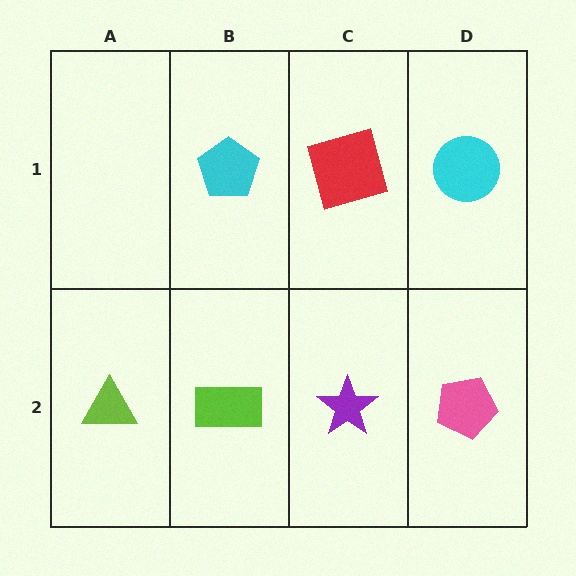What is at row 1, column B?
A cyan pentagon.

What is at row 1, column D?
A cyan circle.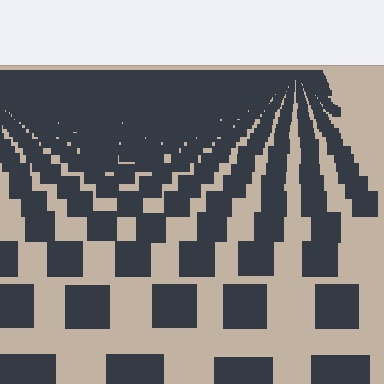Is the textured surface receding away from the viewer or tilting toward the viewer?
The surface is receding away from the viewer. Texture elements get smaller and denser toward the top.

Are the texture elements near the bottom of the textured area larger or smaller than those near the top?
Larger. Near the bottom, elements are closer to the viewer and appear at a bigger on-screen size.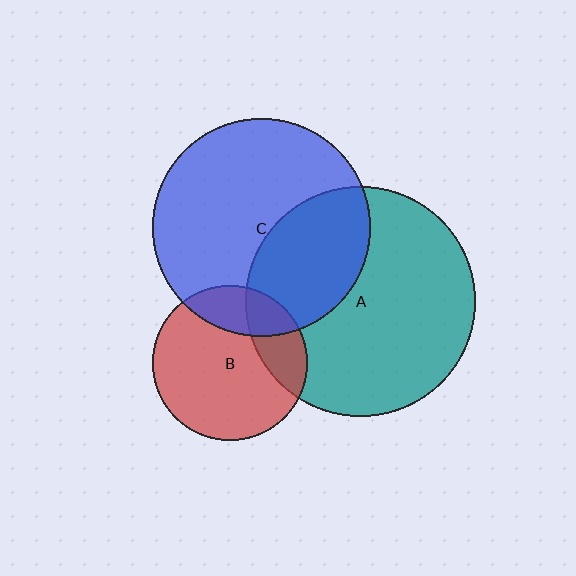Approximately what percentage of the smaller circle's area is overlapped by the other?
Approximately 20%.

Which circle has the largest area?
Circle A (teal).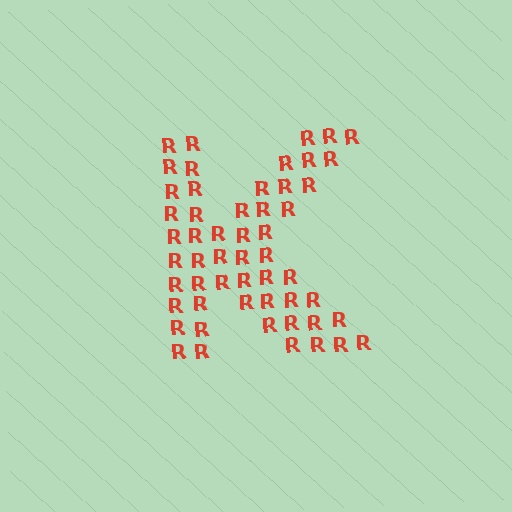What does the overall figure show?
The overall figure shows the letter K.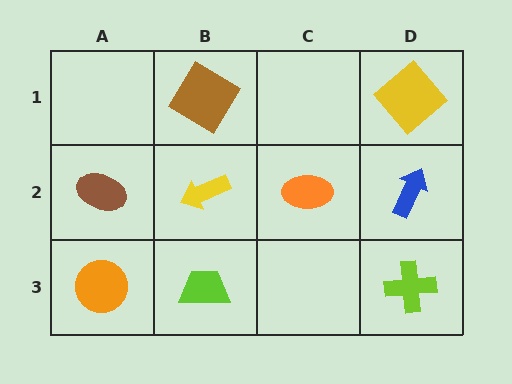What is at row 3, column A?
An orange circle.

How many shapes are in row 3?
3 shapes.